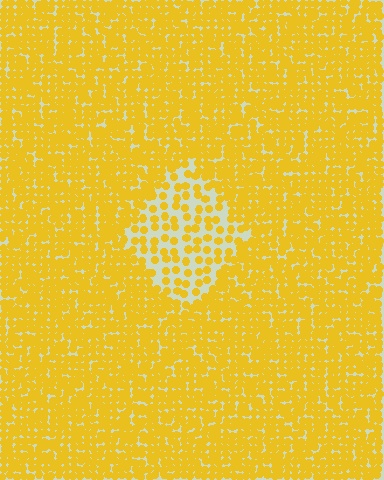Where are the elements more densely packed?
The elements are more densely packed outside the diamond boundary.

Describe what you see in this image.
The image contains small yellow elements arranged at two different densities. A diamond-shaped region is visible where the elements are less densely packed than the surrounding area.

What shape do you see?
I see a diamond.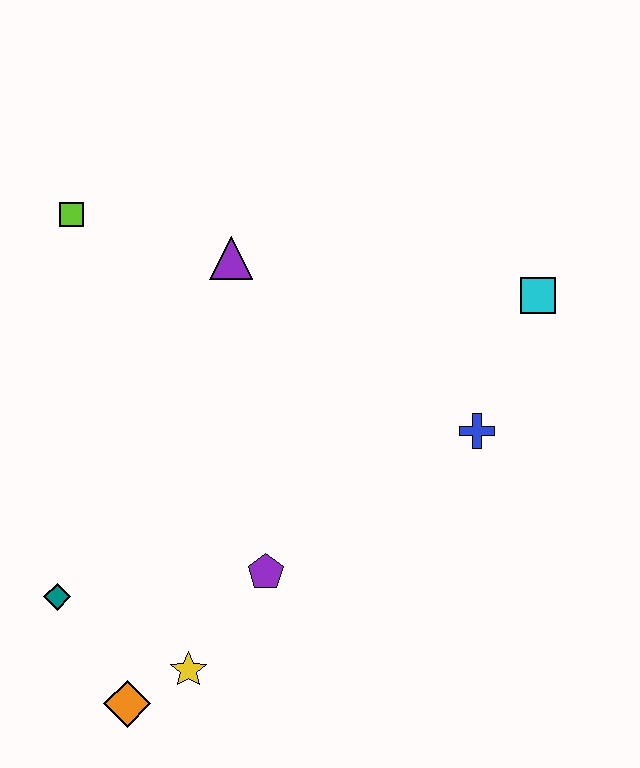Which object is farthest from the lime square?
The orange diamond is farthest from the lime square.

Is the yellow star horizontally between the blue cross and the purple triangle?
No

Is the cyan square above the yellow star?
Yes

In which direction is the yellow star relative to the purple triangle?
The yellow star is below the purple triangle.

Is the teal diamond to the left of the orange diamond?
Yes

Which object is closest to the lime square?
The purple triangle is closest to the lime square.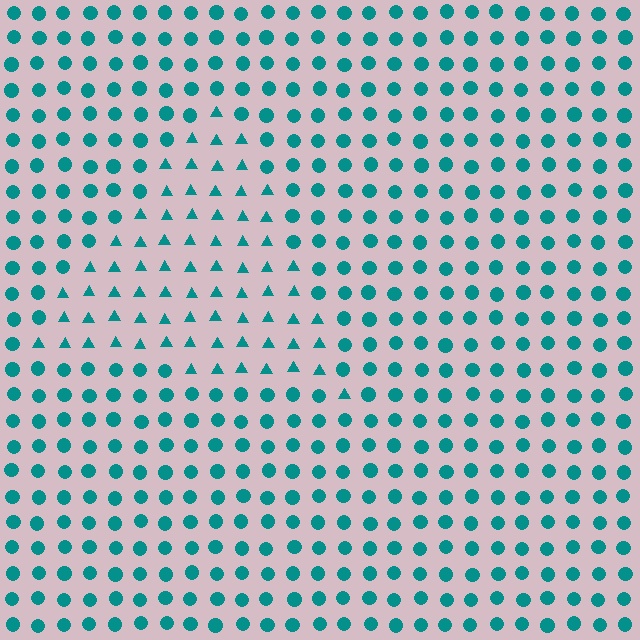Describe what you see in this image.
The image is filled with small teal elements arranged in a uniform grid. A triangle-shaped region contains triangles, while the surrounding area contains circles. The boundary is defined purely by the change in element shape.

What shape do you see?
I see a triangle.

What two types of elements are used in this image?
The image uses triangles inside the triangle region and circles outside it.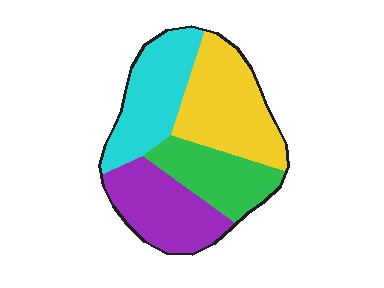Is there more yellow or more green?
Yellow.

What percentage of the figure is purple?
Purple covers 24% of the figure.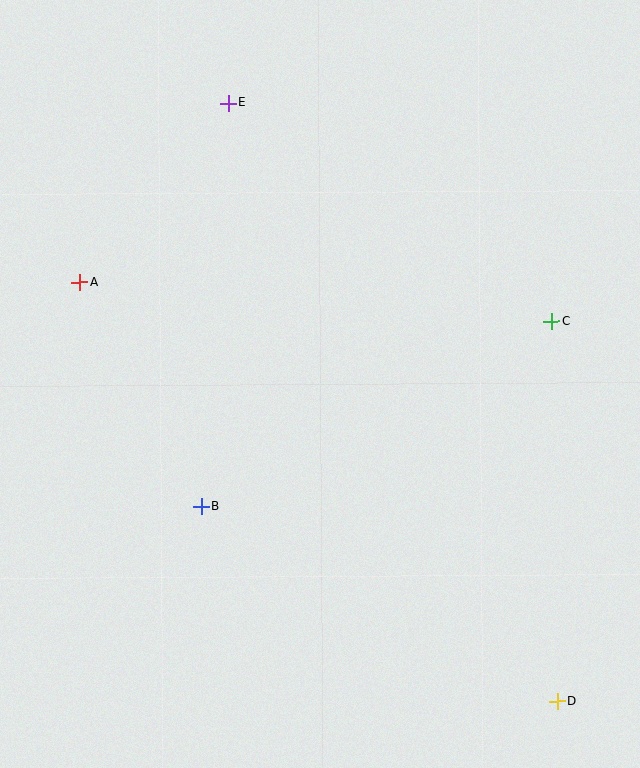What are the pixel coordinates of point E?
Point E is at (229, 103).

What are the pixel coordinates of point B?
Point B is at (201, 506).